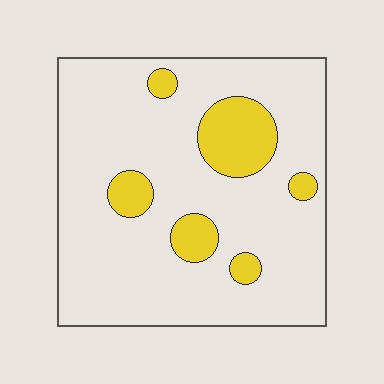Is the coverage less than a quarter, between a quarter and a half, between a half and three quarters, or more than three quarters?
Less than a quarter.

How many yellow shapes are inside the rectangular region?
6.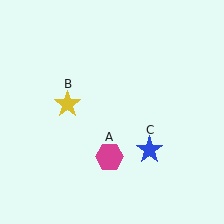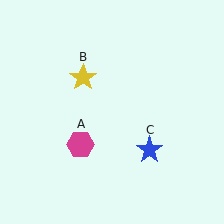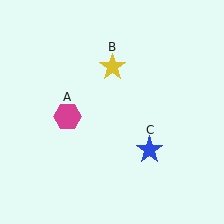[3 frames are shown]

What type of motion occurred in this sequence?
The magenta hexagon (object A), yellow star (object B) rotated clockwise around the center of the scene.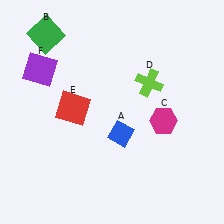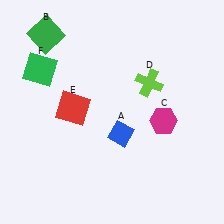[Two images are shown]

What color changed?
The square (F) changed from purple in Image 1 to green in Image 2.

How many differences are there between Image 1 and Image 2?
There is 1 difference between the two images.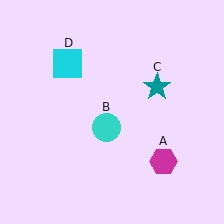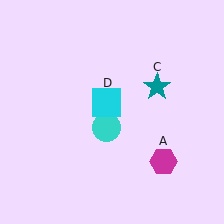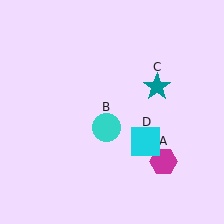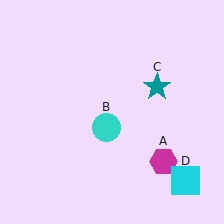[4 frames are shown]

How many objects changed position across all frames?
1 object changed position: cyan square (object D).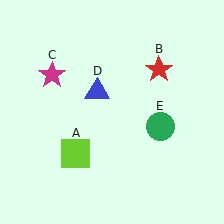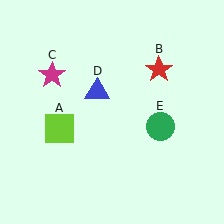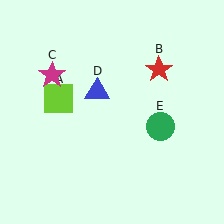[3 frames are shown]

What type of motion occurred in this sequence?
The lime square (object A) rotated clockwise around the center of the scene.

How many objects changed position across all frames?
1 object changed position: lime square (object A).